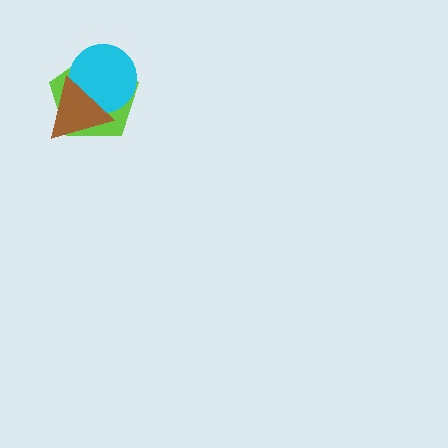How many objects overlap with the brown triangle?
2 objects overlap with the brown triangle.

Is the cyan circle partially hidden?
Yes, it is partially covered by another shape.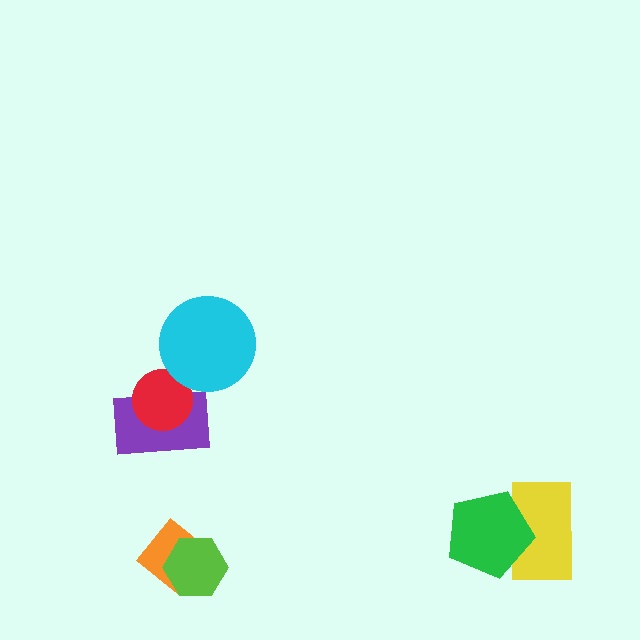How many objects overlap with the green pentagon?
1 object overlaps with the green pentagon.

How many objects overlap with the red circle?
1 object overlaps with the red circle.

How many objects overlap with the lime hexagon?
1 object overlaps with the lime hexagon.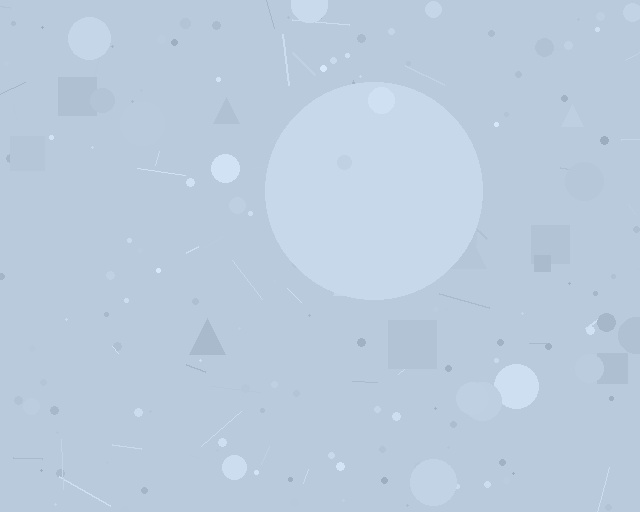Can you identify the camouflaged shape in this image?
The camouflaged shape is a circle.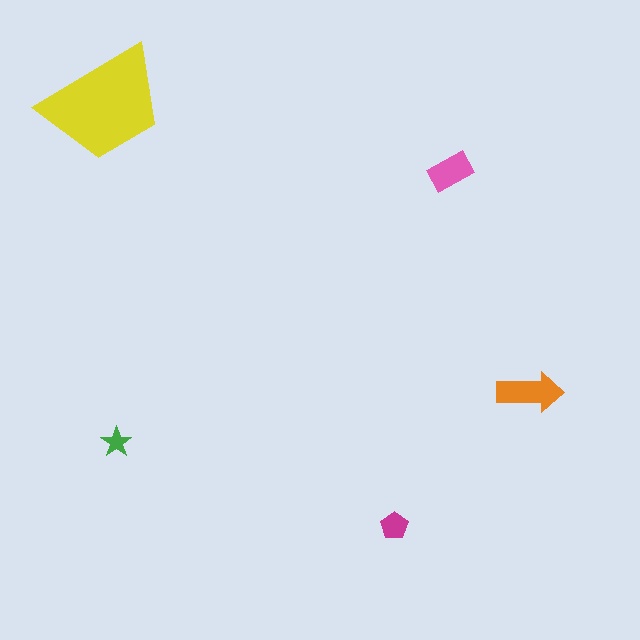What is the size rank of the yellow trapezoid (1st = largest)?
1st.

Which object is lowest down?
The magenta pentagon is bottommost.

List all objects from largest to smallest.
The yellow trapezoid, the orange arrow, the pink rectangle, the magenta pentagon, the green star.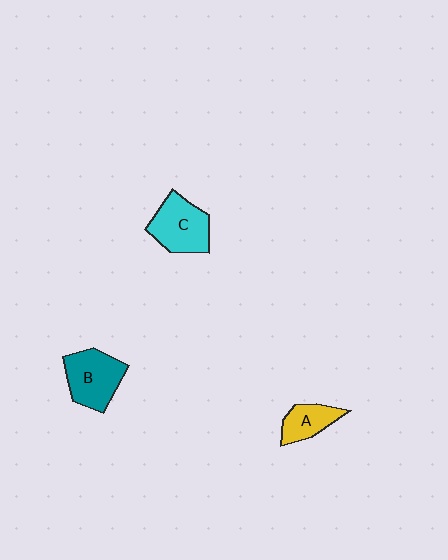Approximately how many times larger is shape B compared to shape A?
Approximately 1.7 times.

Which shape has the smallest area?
Shape A (yellow).